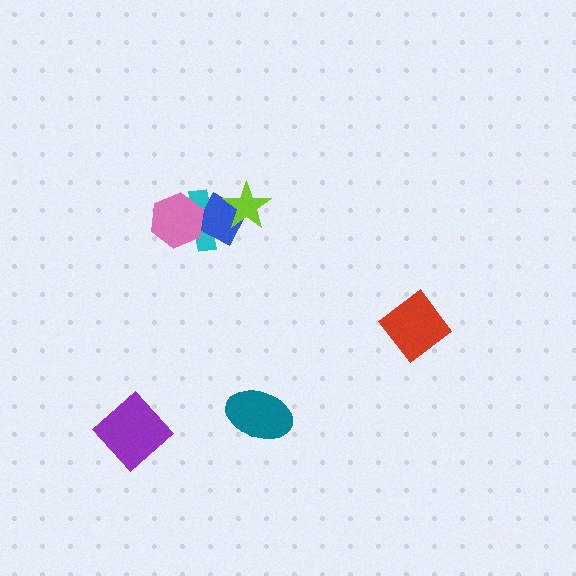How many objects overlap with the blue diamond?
3 objects overlap with the blue diamond.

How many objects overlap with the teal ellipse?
0 objects overlap with the teal ellipse.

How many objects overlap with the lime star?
2 objects overlap with the lime star.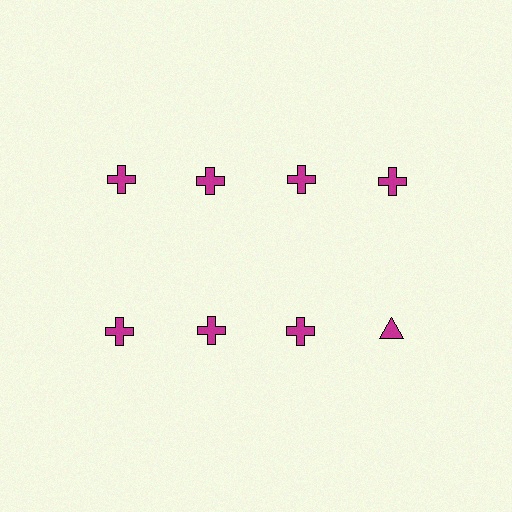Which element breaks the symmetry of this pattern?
The magenta triangle in the second row, second from right column breaks the symmetry. All other shapes are magenta crosses.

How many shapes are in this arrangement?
There are 8 shapes arranged in a grid pattern.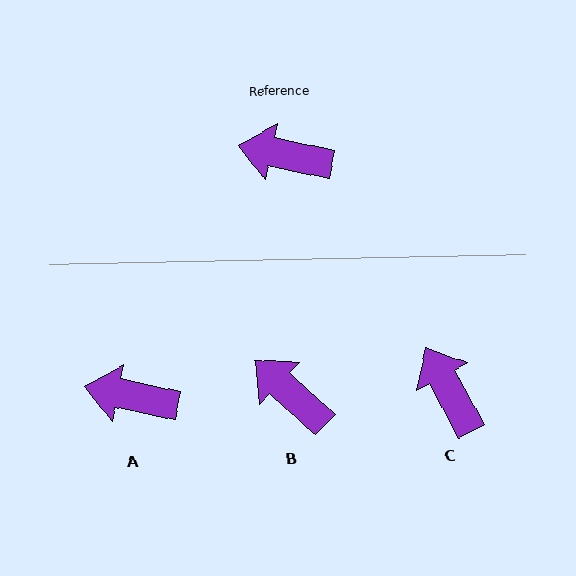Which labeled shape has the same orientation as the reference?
A.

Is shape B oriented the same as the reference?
No, it is off by about 31 degrees.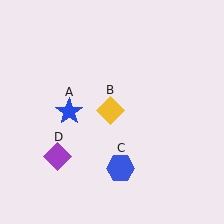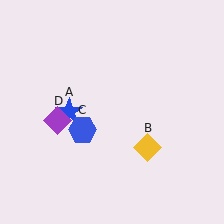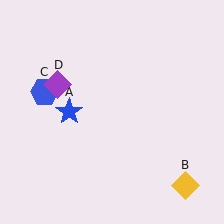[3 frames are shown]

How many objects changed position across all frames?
3 objects changed position: yellow diamond (object B), blue hexagon (object C), purple diamond (object D).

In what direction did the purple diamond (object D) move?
The purple diamond (object D) moved up.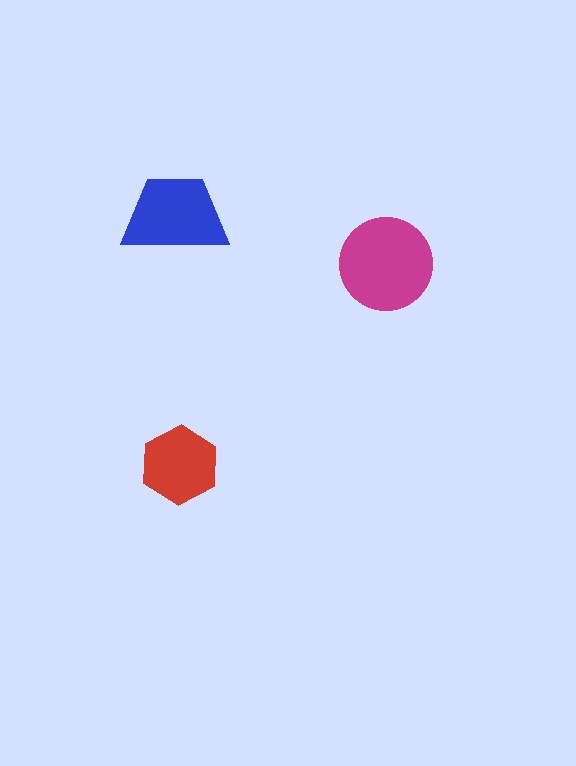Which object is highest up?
The blue trapezoid is topmost.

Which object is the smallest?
The red hexagon.